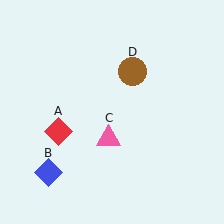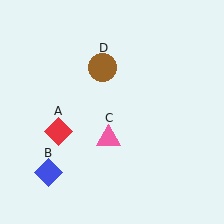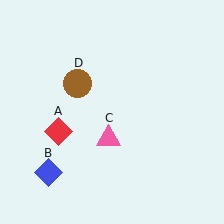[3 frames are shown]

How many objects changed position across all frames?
1 object changed position: brown circle (object D).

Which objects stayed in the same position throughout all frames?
Red diamond (object A) and blue diamond (object B) and pink triangle (object C) remained stationary.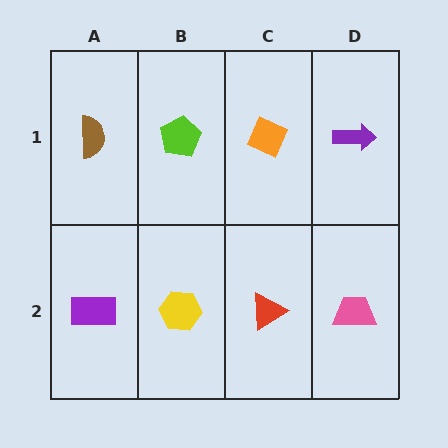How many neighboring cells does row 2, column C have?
3.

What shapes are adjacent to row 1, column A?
A purple rectangle (row 2, column A), a lime pentagon (row 1, column B).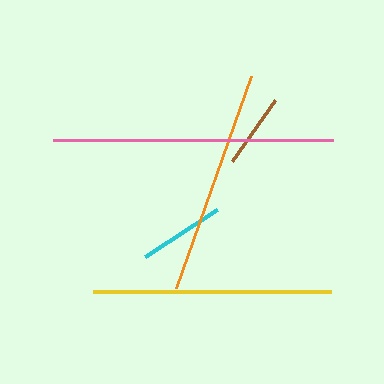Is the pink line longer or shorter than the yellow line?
The pink line is longer than the yellow line.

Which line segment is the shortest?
The brown line is the shortest at approximately 75 pixels.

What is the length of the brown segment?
The brown segment is approximately 75 pixels long.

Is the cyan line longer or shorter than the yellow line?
The yellow line is longer than the cyan line.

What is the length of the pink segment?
The pink segment is approximately 279 pixels long.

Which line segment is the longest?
The pink line is the longest at approximately 279 pixels.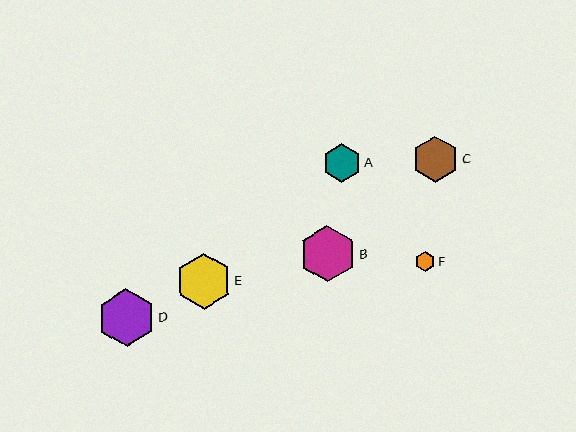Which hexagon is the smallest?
Hexagon F is the smallest with a size of approximately 19 pixels.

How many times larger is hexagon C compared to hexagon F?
Hexagon C is approximately 2.4 times the size of hexagon F.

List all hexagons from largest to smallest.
From largest to smallest: D, B, E, C, A, F.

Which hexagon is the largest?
Hexagon D is the largest with a size of approximately 57 pixels.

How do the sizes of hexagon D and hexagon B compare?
Hexagon D and hexagon B are approximately the same size.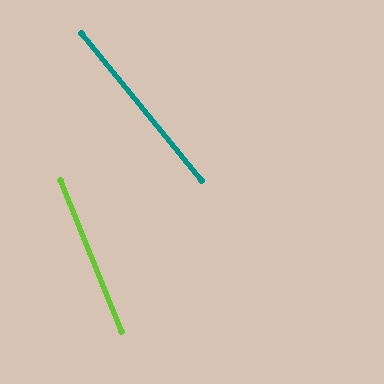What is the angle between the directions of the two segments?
Approximately 17 degrees.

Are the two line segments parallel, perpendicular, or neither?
Neither parallel nor perpendicular — they differ by about 17°.